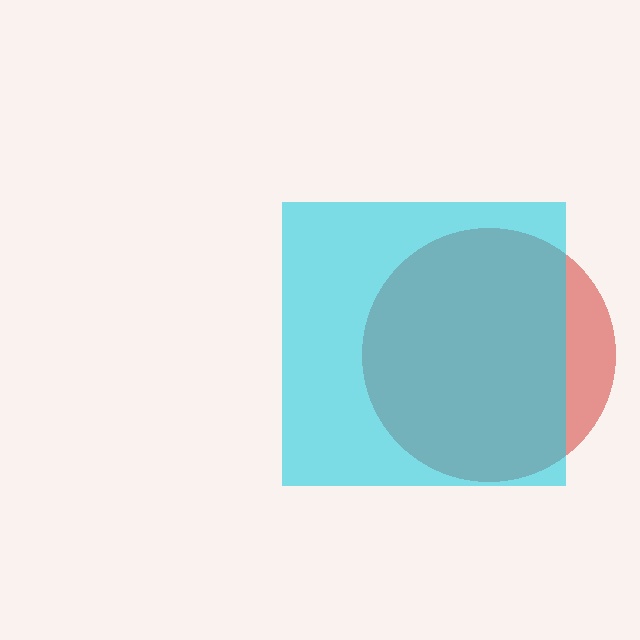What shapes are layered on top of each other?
The layered shapes are: a red circle, a cyan square.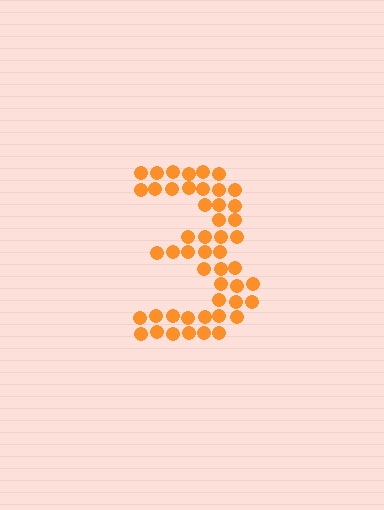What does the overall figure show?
The overall figure shows the digit 3.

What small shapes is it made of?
It is made of small circles.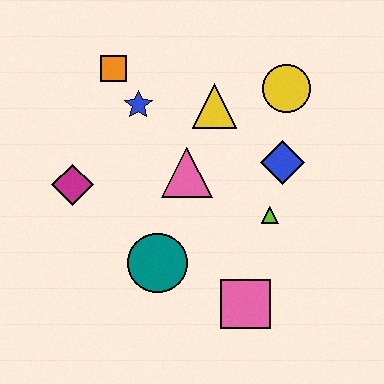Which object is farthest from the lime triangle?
The orange square is farthest from the lime triangle.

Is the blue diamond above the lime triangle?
Yes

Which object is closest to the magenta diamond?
The blue star is closest to the magenta diamond.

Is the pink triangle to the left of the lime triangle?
Yes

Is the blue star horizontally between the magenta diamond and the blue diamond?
Yes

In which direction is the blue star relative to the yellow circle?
The blue star is to the left of the yellow circle.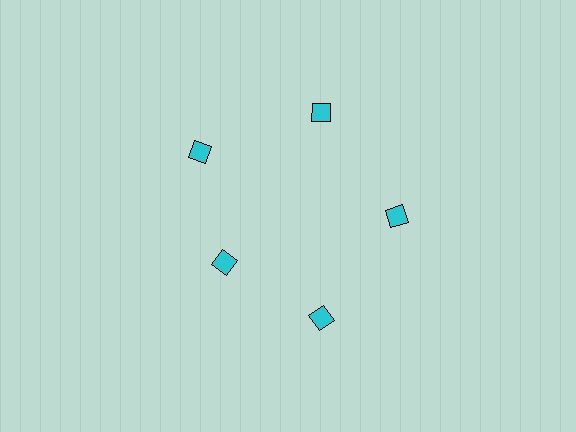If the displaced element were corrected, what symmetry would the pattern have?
It would have 5-fold rotational symmetry — the pattern would map onto itself every 72 degrees.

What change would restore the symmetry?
The symmetry would be restored by moving it outward, back onto the ring so that all 5 diamonds sit at equal angles and equal distance from the center.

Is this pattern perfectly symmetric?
No. The 5 cyan diamonds are arranged in a ring, but one element near the 8 o'clock position is pulled inward toward the center, breaking the 5-fold rotational symmetry.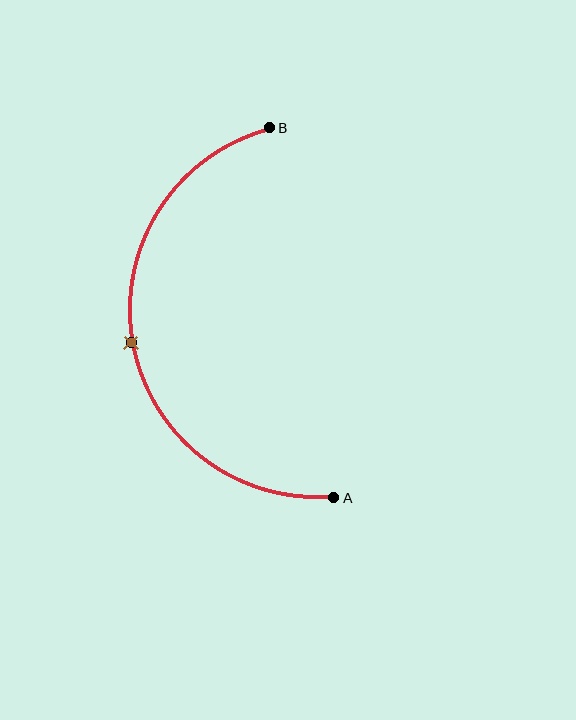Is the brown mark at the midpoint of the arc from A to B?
Yes. The brown mark lies on the arc at equal arc-length from both A and B — it is the arc midpoint.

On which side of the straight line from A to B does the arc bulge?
The arc bulges to the left of the straight line connecting A and B.